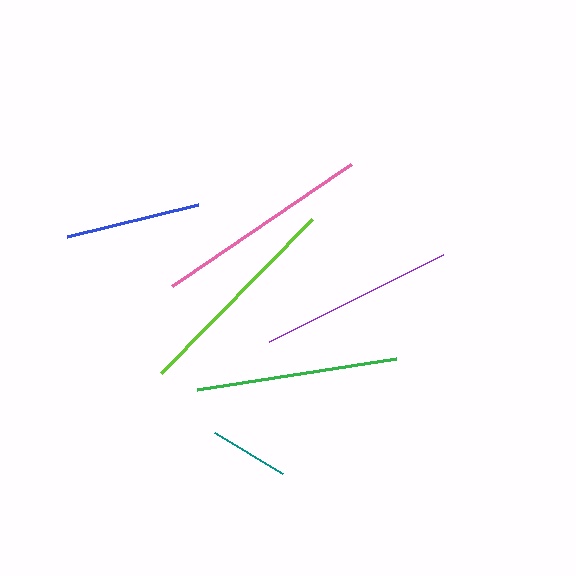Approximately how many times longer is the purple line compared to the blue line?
The purple line is approximately 1.4 times the length of the blue line.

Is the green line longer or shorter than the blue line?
The green line is longer than the blue line.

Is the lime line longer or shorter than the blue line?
The lime line is longer than the blue line.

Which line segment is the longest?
The pink line is the longest at approximately 217 pixels.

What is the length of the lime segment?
The lime segment is approximately 216 pixels long.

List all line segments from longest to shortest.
From longest to shortest: pink, lime, green, purple, blue, teal.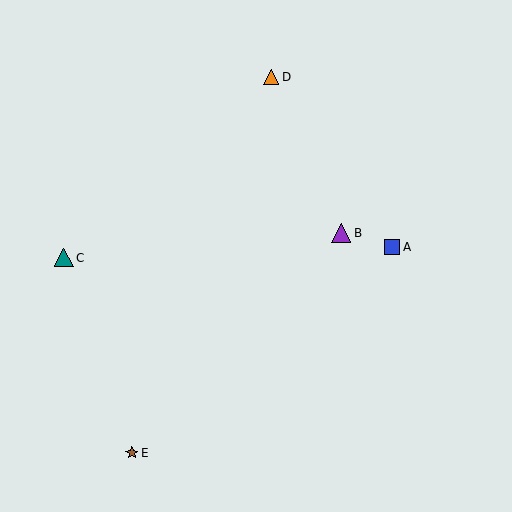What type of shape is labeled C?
Shape C is a teal triangle.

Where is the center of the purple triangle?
The center of the purple triangle is at (341, 233).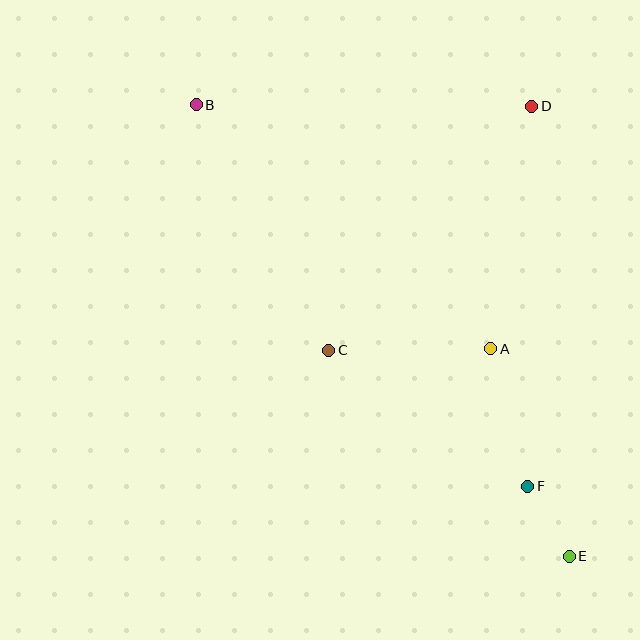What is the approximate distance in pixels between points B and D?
The distance between B and D is approximately 335 pixels.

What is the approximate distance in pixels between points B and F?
The distance between B and F is approximately 505 pixels.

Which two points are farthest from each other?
Points B and E are farthest from each other.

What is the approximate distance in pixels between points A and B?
The distance between A and B is approximately 383 pixels.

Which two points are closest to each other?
Points E and F are closest to each other.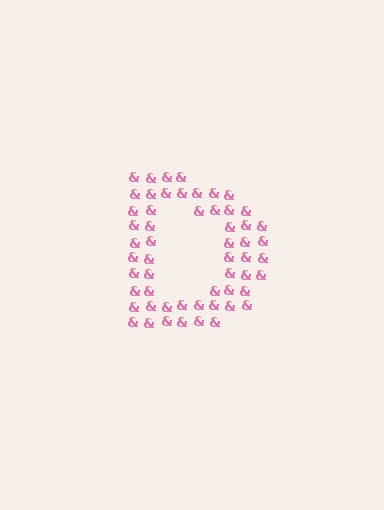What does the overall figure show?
The overall figure shows the letter D.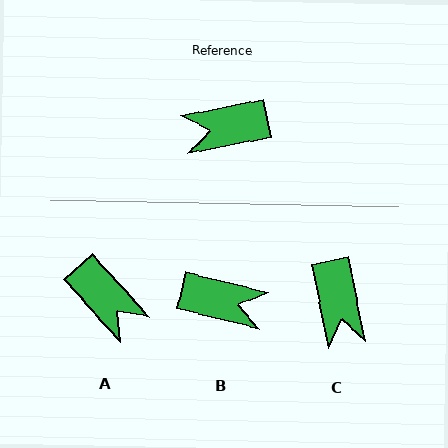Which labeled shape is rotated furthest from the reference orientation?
B, about 155 degrees away.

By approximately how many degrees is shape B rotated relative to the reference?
Approximately 155 degrees counter-clockwise.